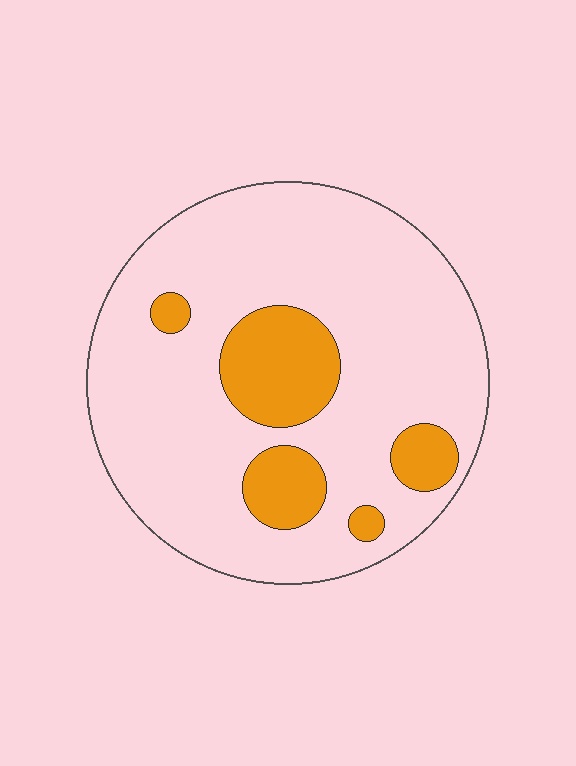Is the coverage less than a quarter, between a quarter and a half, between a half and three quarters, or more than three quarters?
Less than a quarter.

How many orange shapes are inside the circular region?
5.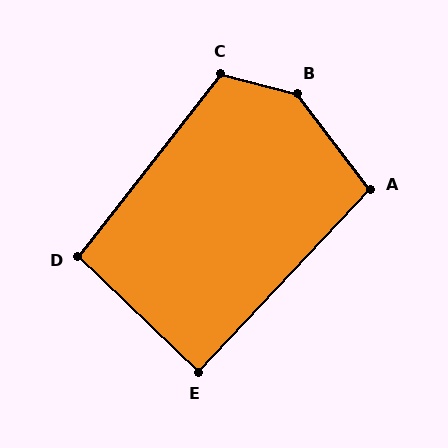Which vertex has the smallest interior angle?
E, at approximately 90 degrees.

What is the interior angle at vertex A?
Approximately 100 degrees (obtuse).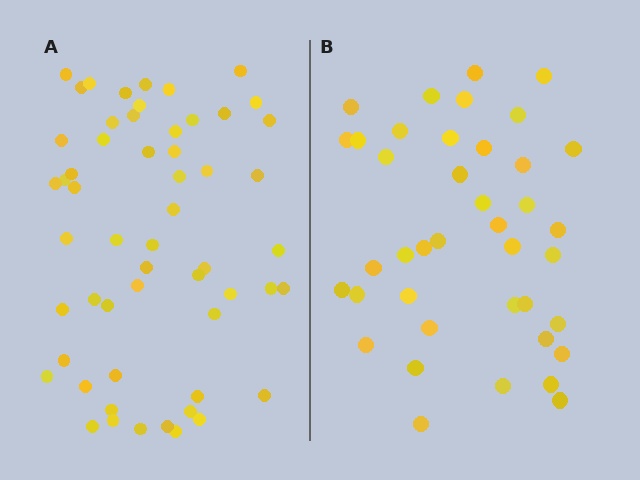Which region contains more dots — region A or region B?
Region A (the left region) has more dots.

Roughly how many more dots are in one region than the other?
Region A has approximately 15 more dots than region B.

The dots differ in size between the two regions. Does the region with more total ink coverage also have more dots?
No. Region B has more total ink coverage because its dots are larger, but region A actually contains more individual dots. Total area can be misleading — the number of items is what matters here.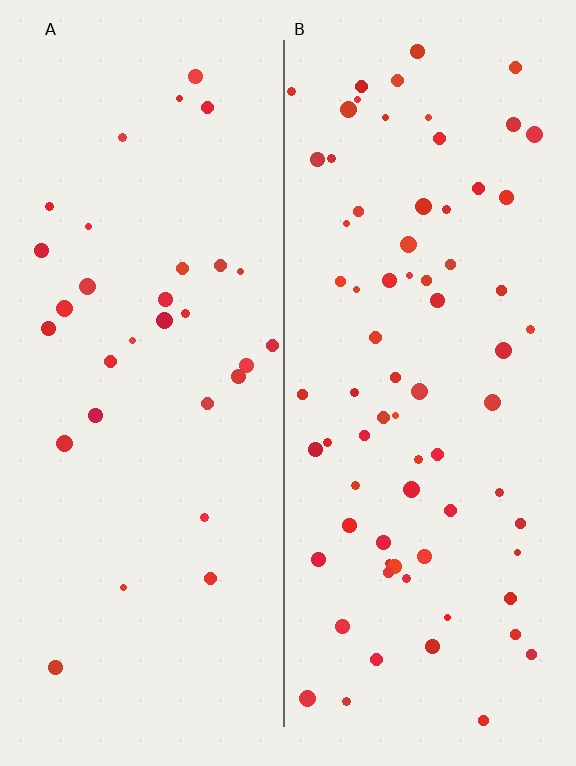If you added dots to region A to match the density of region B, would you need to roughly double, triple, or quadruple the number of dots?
Approximately double.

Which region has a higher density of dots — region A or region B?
B (the right).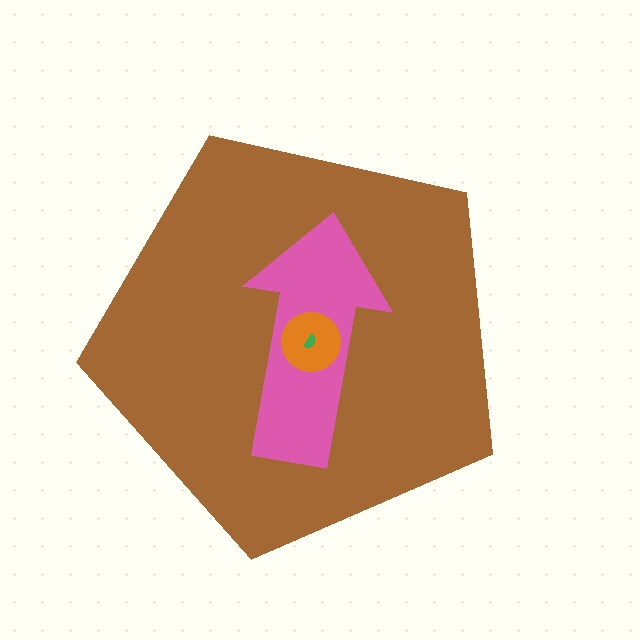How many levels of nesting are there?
4.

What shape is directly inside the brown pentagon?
The pink arrow.